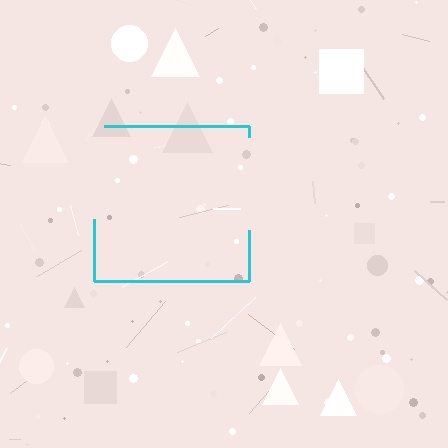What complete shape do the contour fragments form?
The contour fragments form a square.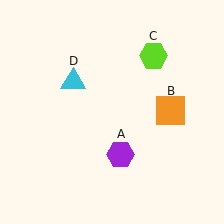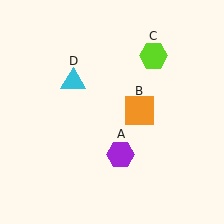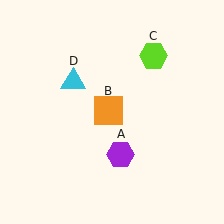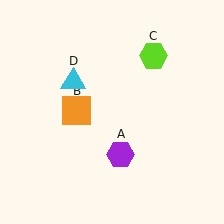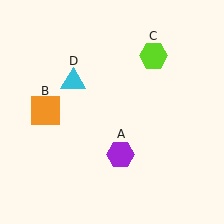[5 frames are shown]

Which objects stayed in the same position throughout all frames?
Purple hexagon (object A) and lime hexagon (object C) and cyan triangle (object D) remained stationary.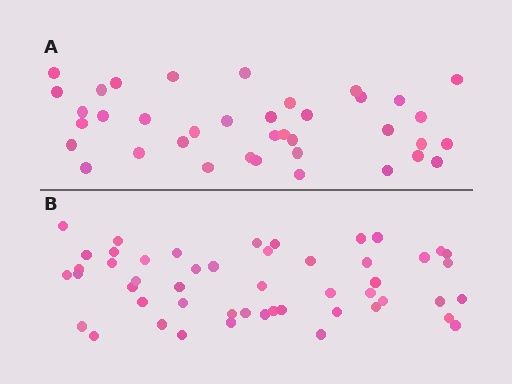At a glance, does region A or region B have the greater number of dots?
Region B (the bottom region) has more dots.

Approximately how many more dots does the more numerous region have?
Region B has roughly 12 or so more dots than region A.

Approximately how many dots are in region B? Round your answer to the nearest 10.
About 50 dots.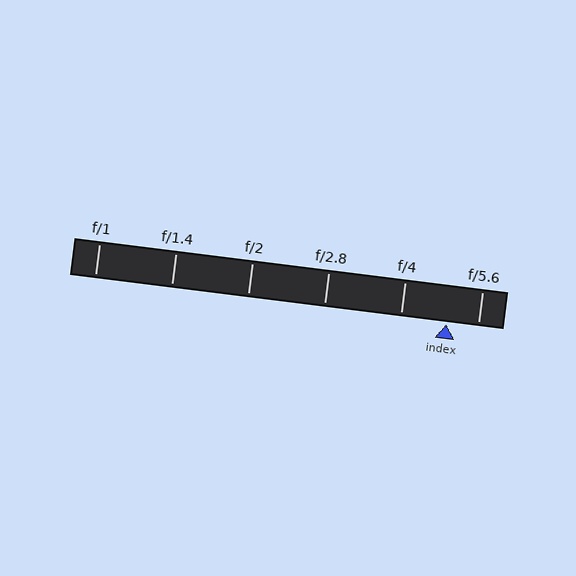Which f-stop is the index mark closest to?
The index mark is closest to f/5.6.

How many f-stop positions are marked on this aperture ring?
There are 6 f-stop positions marked.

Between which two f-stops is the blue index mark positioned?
The index mark is between f/4 and f/5.6.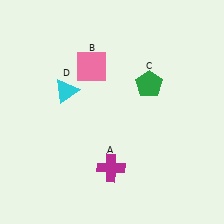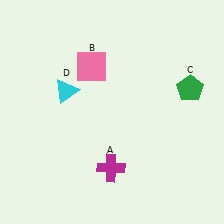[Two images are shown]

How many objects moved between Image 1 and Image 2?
1 object moved between the two images.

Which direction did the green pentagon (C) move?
The green pentagon (C) moved right.